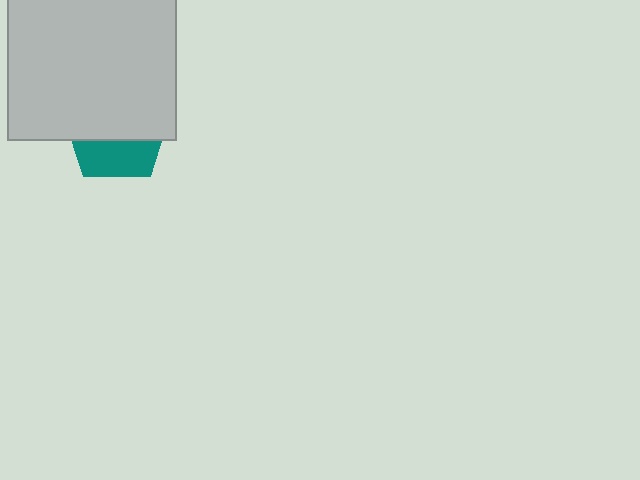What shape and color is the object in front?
The object in front is a light gray square.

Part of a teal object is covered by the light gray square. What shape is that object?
It is a pentagon.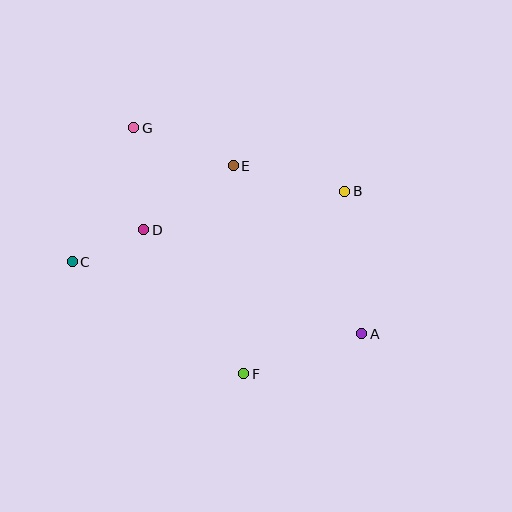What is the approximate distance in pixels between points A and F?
The distance between A and F is approximately 124 pixels.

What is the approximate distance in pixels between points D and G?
The distance between D and G is approximately 103 pixels.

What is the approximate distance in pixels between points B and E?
The distance between B and E is approximately 115 pixels.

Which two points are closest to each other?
Points C and D are closest to each other.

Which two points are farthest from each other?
Points A and G are farthest from each other.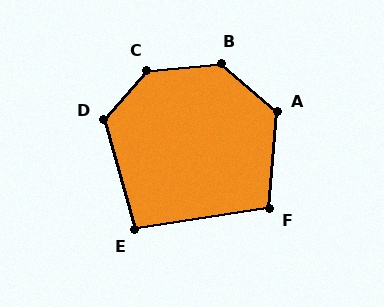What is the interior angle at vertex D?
Approximately 123 degrees (obtuse).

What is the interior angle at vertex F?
Approximately 103 degrees (obtuse).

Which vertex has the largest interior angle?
C, at approximately 136 degrees.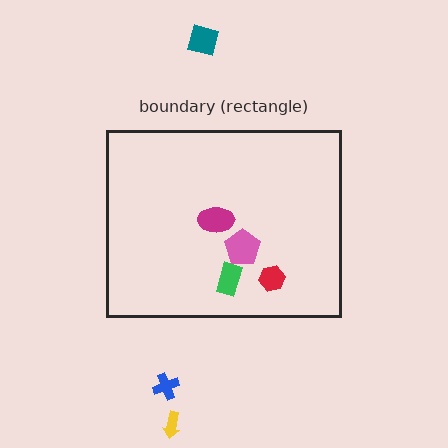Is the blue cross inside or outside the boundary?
Outside.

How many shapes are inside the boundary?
4 inside, 3 outside.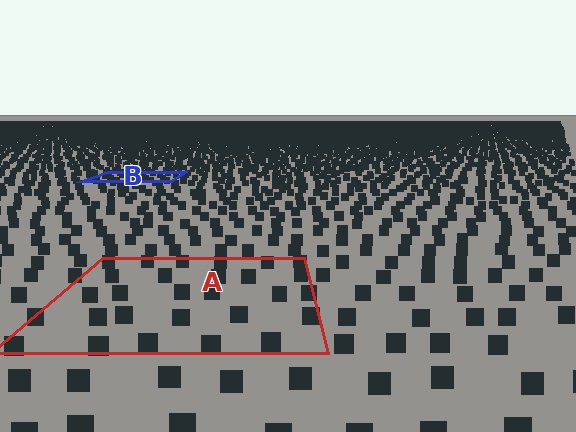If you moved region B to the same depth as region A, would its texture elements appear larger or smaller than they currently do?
They would appear larger. At a closer depth, the same texture elements are projected at a bigger on-screen size.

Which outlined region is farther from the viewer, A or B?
Region B is farther from the viewer — the texture elements inside it appear smaller and more densely packed.